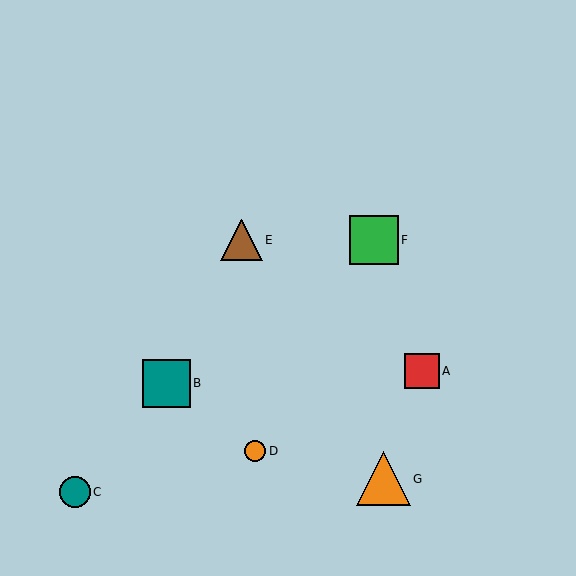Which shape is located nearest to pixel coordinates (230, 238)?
The brown triangle (labeled E) at (241, 240) is nearest to that location.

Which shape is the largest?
The orange triangle (labeled G) is the largest.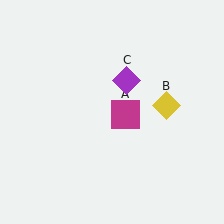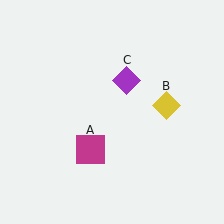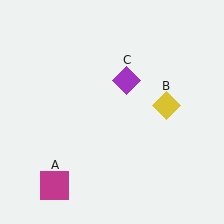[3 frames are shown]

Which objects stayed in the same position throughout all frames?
Yellow diamond (object B) and purple diamond (object C) remained stationary.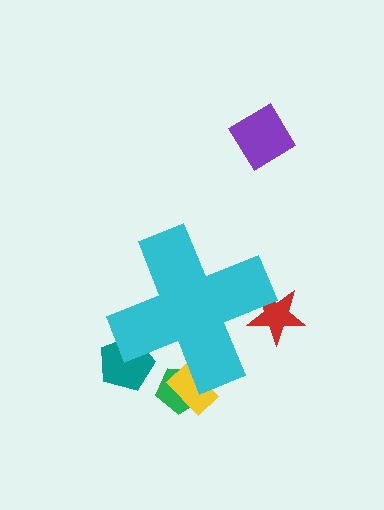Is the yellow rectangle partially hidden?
Yes, the yellow rectangle is partially hidden behind the cyan cross.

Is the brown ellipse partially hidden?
Yes, the brown ellipse is partially hidden behind the cyan cross.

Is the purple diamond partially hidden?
No, the purple diamond is fully visible.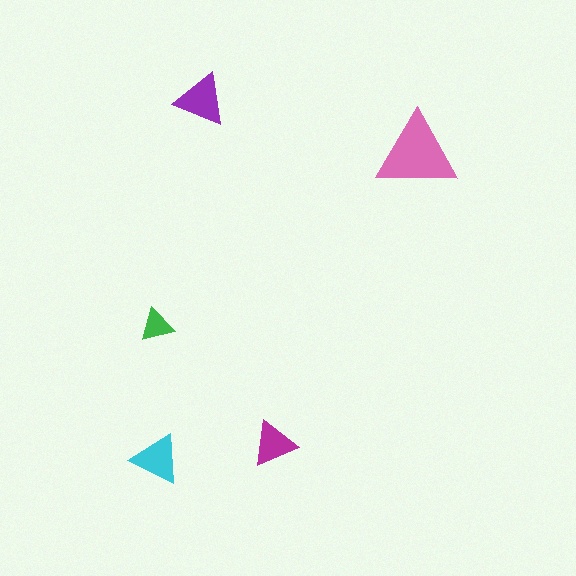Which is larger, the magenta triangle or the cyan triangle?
The cyan one.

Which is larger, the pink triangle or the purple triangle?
The pink one.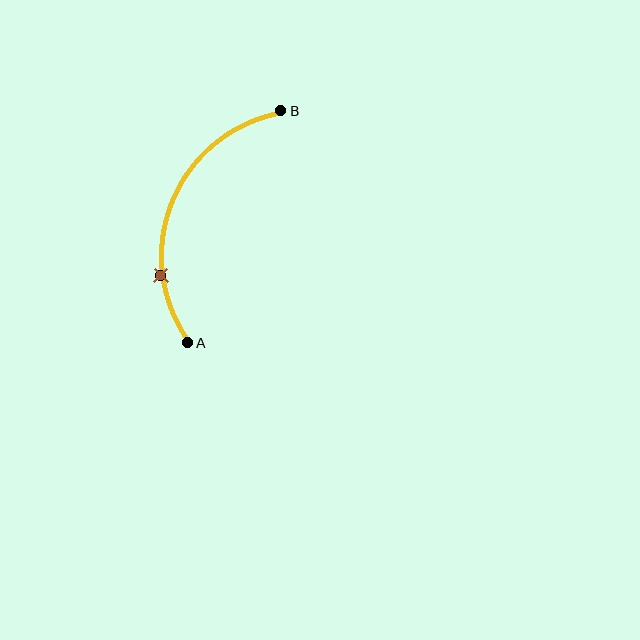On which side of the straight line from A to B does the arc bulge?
The arc bulges to the left of the straight line connecting A and B.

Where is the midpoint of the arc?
The arc midpoint is the point on the curve farthest from the straight line joining A and B. It sits to the left of that line.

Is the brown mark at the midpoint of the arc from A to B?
No. The brown mark lies on the arc but is closer to endpoint A. The arc midpoint would be at the point on the curve equidistant along the arc from both A and B.